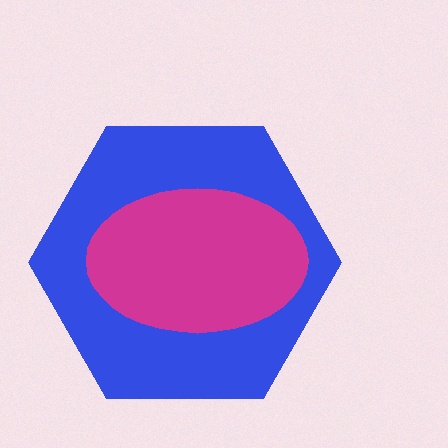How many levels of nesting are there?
2.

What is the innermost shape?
The magenta ellipse.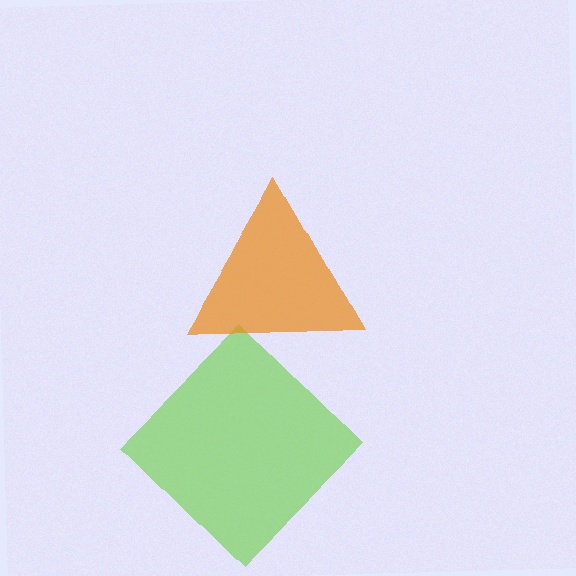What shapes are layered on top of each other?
The layered shapes are: a lime diamond, an orange triangle.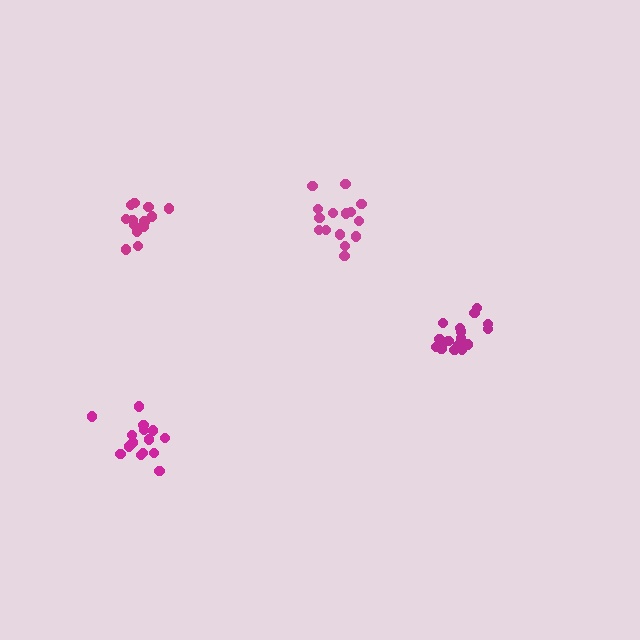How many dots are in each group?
Group 1: 17 dots, Group 2: 15 dots, Group 3: 13 dots, Group 4: 16 dots (61 total).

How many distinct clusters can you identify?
There are 4 distinct clusters.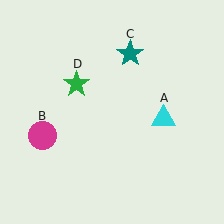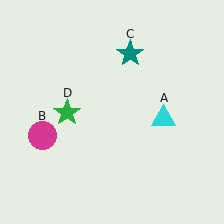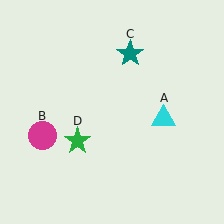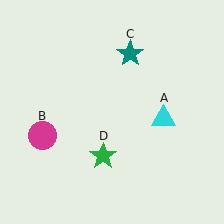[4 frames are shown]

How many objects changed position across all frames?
1 object changed position: green star (object D).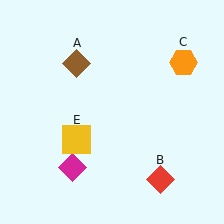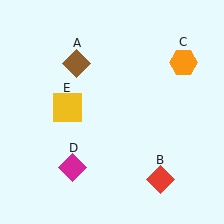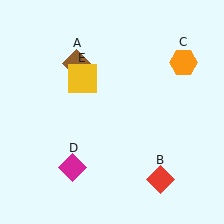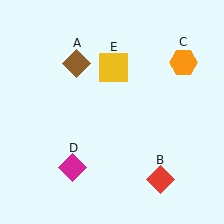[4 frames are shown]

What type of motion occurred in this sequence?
The yellow square (object E) rotated clockwise around the center of the scene.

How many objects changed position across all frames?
1 object changed position: yellow square (object E).